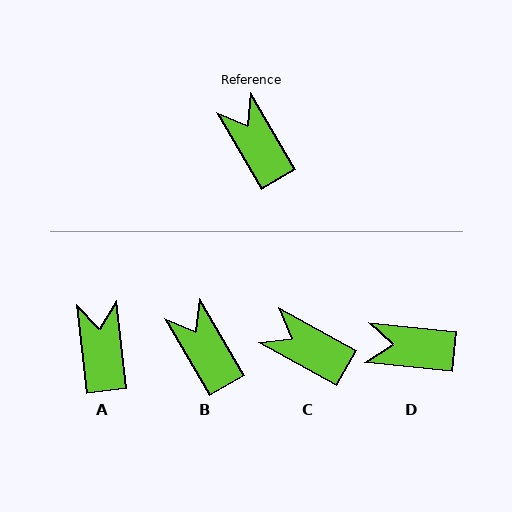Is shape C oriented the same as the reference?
No, it is off by about 31 degrees.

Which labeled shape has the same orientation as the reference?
B.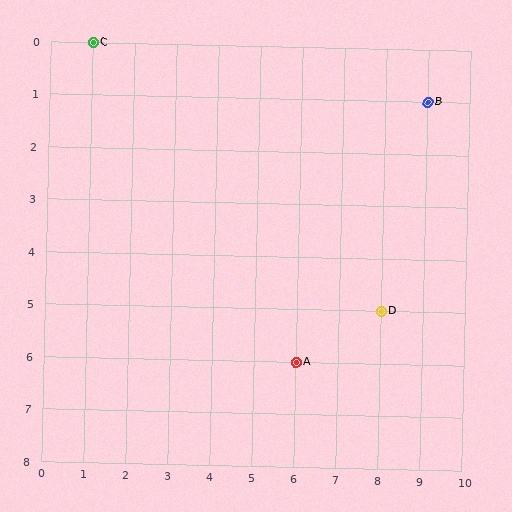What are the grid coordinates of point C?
Point C is at grid coordinates (1, 0).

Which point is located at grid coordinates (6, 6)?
Point A is at (6, 6).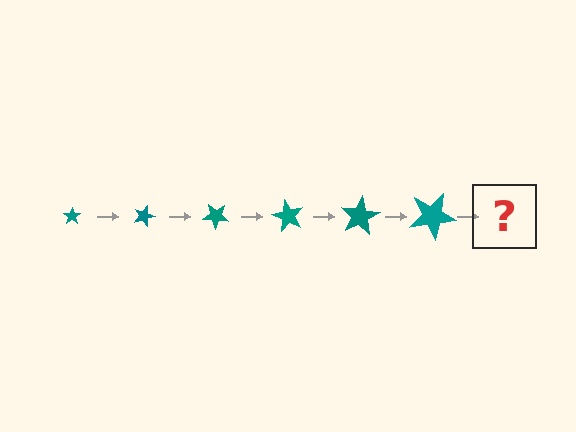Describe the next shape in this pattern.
It should be a star, larger than the previous one and rotated 120 degrees from the start.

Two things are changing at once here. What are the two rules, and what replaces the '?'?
The two rules are that the star grows larger each step and it rotates 20 degrees each step. The '?' should be a star, larger than the previous one and rotated 120 degrees from the start.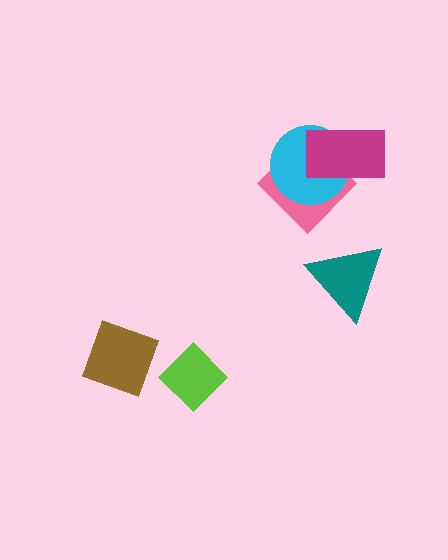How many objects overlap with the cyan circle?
2 objects overlap with the cyan circle.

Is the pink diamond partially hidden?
Yes, it is partially covered by another shape.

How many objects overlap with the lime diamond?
0 objects overlap with the lime diamond.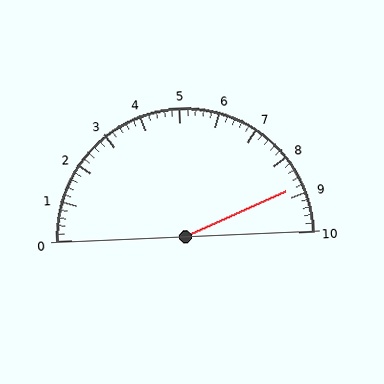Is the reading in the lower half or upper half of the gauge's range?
The reading is in the upper half of the range (0 to 10).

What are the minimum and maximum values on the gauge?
The gauge ranges from 0 to 10.